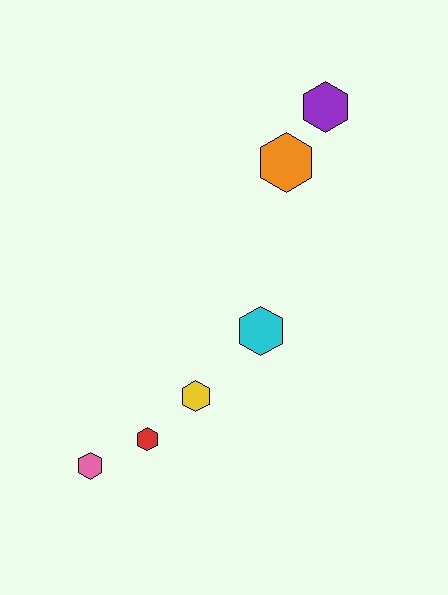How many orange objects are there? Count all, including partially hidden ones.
There is 1 orange object.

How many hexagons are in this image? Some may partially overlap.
There are 6 hexagons.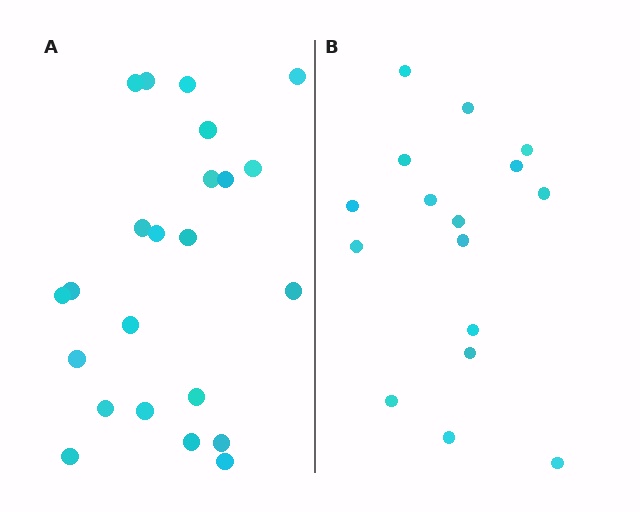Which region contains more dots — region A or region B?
Region A (the left region) has more dots.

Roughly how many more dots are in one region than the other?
Region A has roughly 8 or so more dots than region B.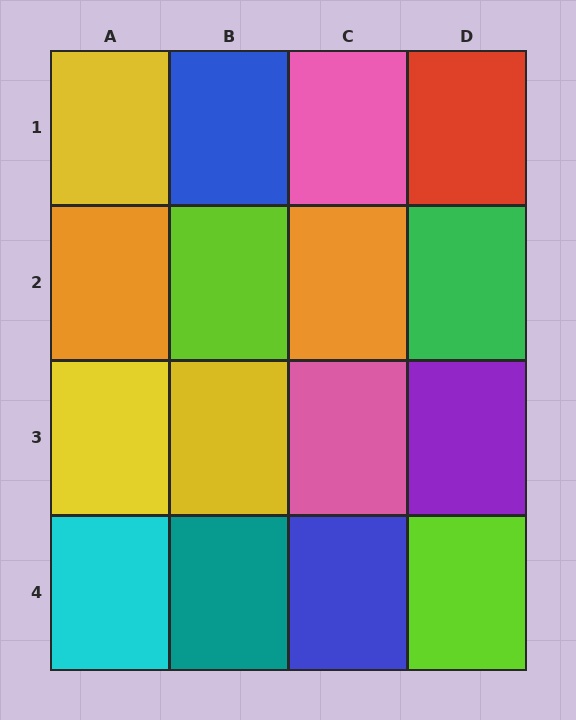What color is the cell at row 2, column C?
Orange.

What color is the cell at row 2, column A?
Orange.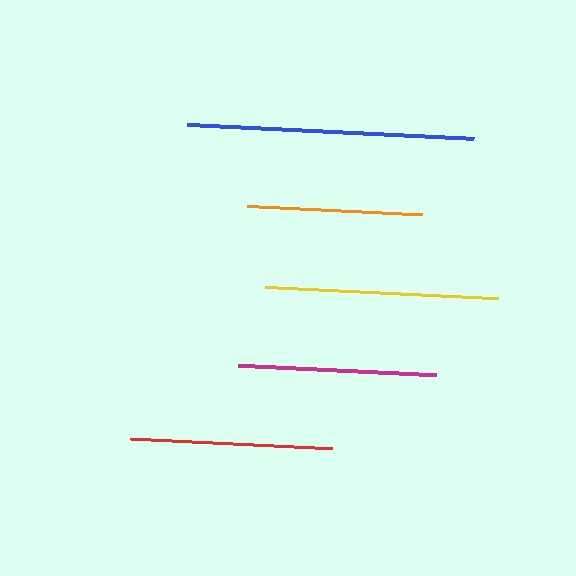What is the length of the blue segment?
The blue segment is approximately 287 pixels long.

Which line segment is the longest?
The blue line is the longest at approximately 287 pixels.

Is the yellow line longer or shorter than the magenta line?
The yellow line is longer than the magenta line.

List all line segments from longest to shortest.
From longest to shortest: blue, yellow, red, magenta, orange.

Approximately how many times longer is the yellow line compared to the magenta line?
The yellow line is approximately 1.2 times the length of the magenta line.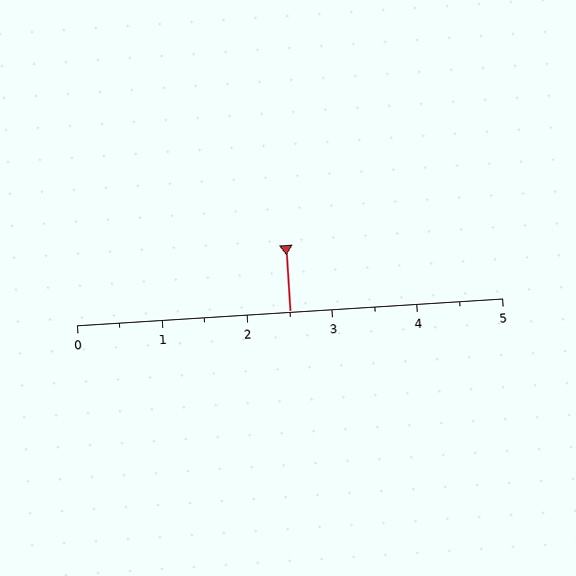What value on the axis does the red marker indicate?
The marker indicates approximately 2.5.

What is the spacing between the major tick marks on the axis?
The major ticks are spaced 1 apart.